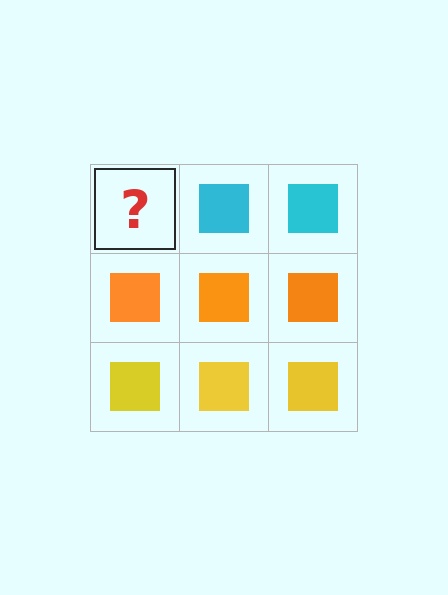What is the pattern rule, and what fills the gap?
The rule is that each row has a consistent color. The gap should be filled with a cyan square.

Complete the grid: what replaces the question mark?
The question mark should be replaced with a cyan square.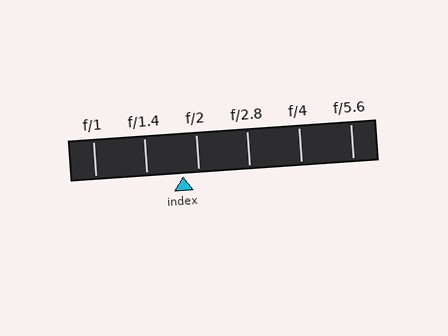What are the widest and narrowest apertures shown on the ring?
The widest aperture shown is f/1 and the narrowest is f/5.6.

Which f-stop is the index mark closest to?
The index mark is closest to f/2.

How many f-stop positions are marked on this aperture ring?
There are 6 f-stop positions marked.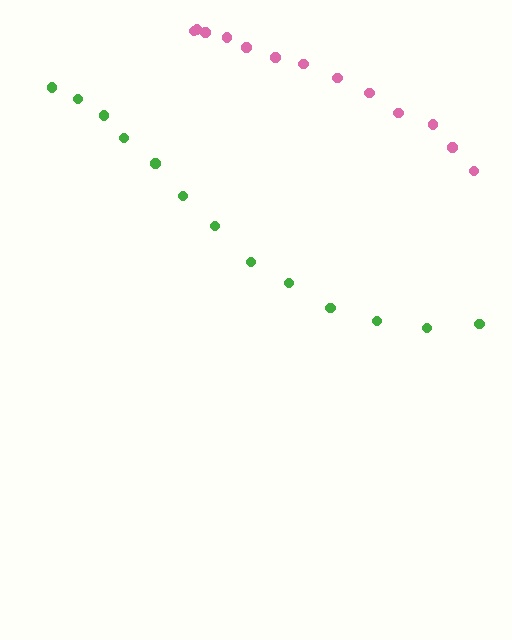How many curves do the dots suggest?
There are 2 distinct paths.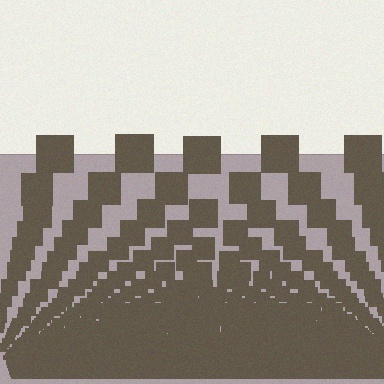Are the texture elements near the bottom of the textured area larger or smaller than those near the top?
Smaller. The gradient is inverted — elements near the bottom are smaller and denser.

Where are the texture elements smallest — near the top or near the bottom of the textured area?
Near the bottom.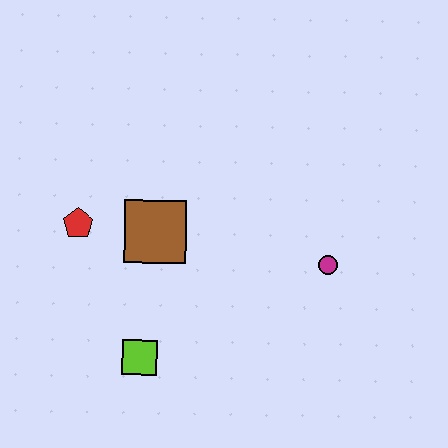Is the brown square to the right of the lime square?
Yes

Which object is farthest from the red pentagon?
The magenta circle is farthest from the red pentagon.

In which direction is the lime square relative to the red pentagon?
The lime square is below the red pentagon.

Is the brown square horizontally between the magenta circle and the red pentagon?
Yes